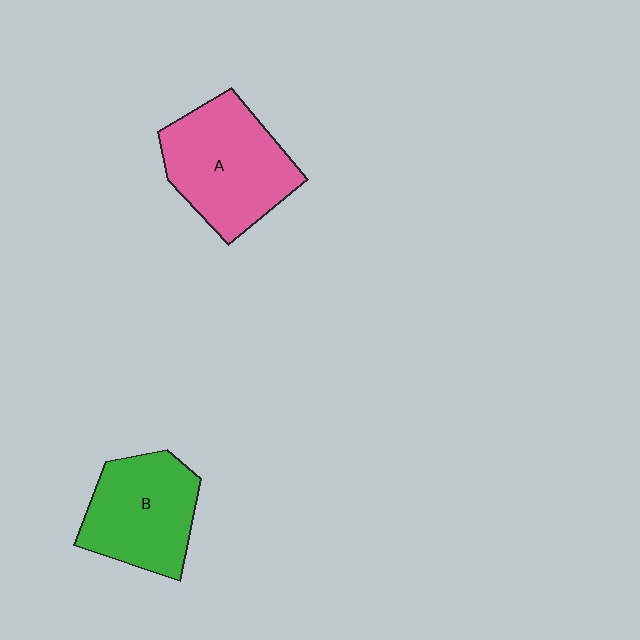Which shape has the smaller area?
Shape B (green).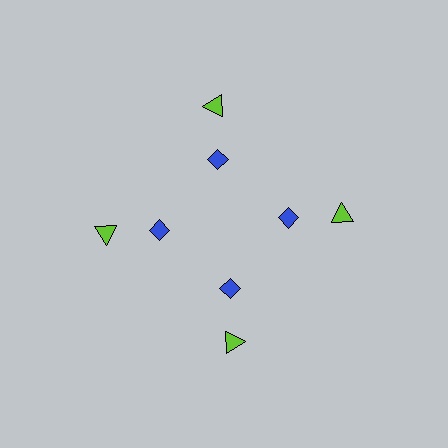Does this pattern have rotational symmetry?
Yes, this pattern has 4-fold rotational symmetry. It looks the same after rotating 90 degrees around the center.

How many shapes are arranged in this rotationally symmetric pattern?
There are 8 shapes, arranged in 4 groups of 2.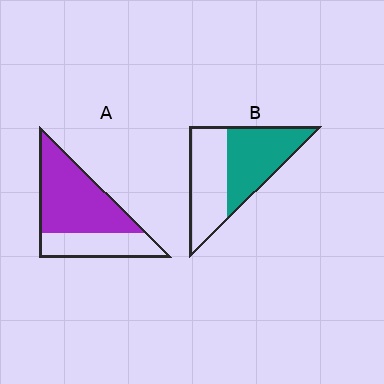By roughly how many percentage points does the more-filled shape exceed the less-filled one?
By roughly 15 percentage points (A over B).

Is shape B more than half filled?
Roughly half.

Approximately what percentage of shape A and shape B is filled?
A is approximately 65% and B is approximately 50%.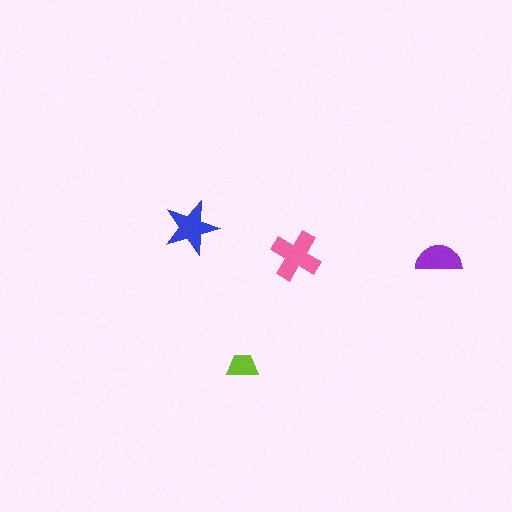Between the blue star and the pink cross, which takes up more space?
The pink cross.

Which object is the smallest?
The lime trapezoid.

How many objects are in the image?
There are 4 objects in the image.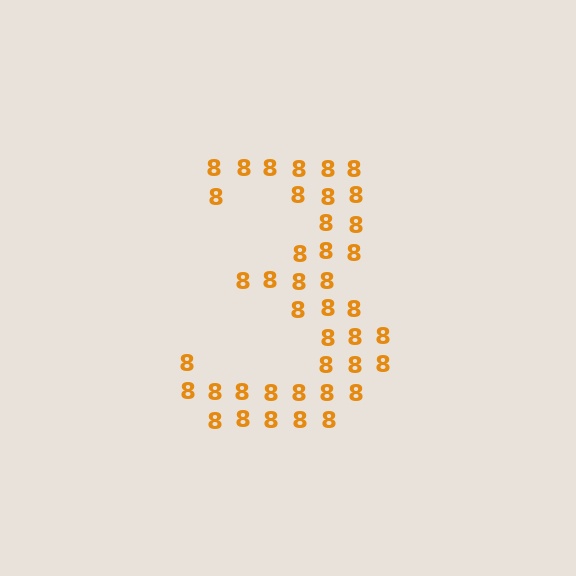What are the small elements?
The small elements are digit 8's.